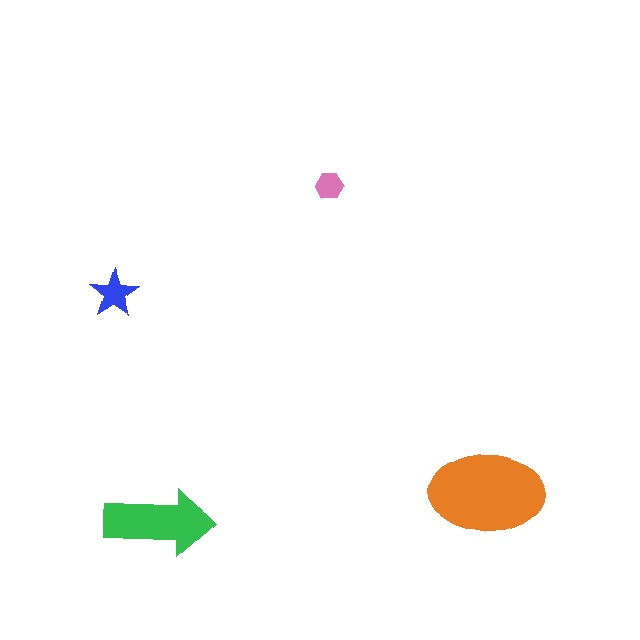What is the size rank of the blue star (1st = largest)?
3rd.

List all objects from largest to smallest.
The orange ellipse, the green arrow, the blue star, the pink hexagon.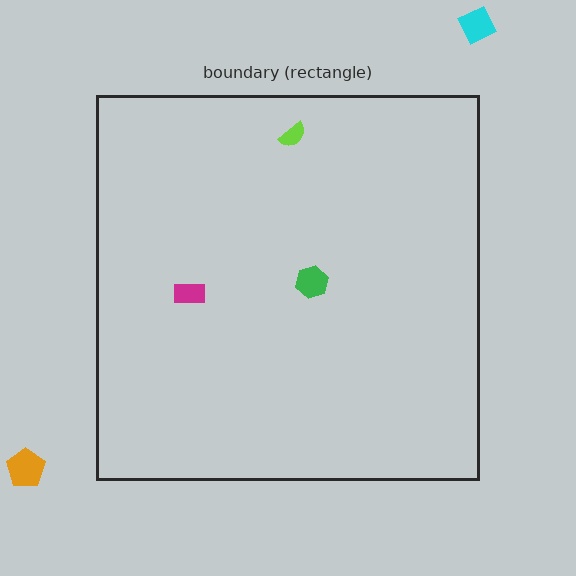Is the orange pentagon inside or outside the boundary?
Outside.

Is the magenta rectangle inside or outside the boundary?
Inside.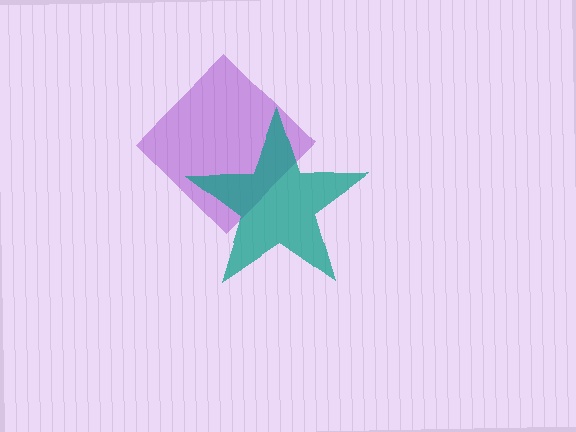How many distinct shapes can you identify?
There are 2 distinct shapes: a purple diamond, a teal star.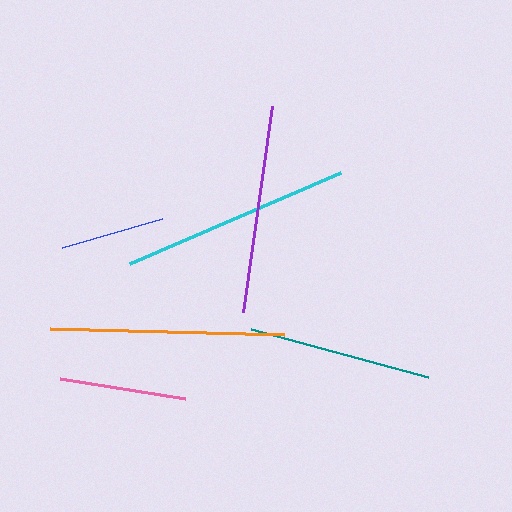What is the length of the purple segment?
The purple segment is approximately 209 pixels long.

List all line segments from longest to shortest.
From longest to shortest: orange, cyan, purple, teal, pink, blue.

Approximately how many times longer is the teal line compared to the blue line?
The teal line is approximately 1.8 times the length of the blue line.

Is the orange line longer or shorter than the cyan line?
The orange line is longer than the cyan line.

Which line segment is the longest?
The orange line is the longest at approximately 234 pixels.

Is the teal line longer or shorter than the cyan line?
The cyan line is longer than the teal line.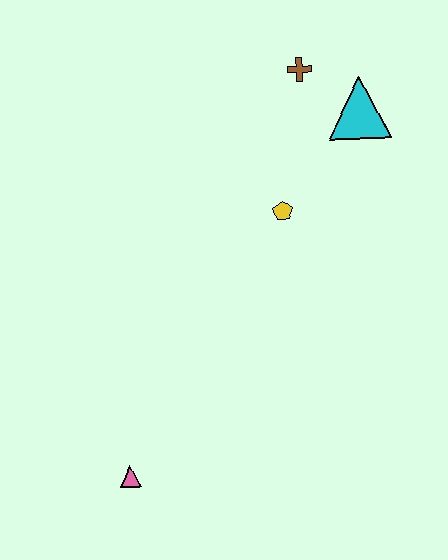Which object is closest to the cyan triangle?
The brown cross is closest to the cyan triangle.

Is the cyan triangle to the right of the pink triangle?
Yes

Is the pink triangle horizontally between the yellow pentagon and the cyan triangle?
No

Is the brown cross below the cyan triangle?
No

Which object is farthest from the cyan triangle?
The pink triangle is farthest from the cyan triangle.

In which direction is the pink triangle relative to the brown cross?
The pink triangle is below the brown cross.